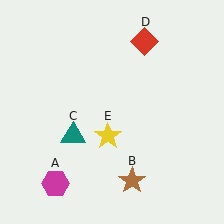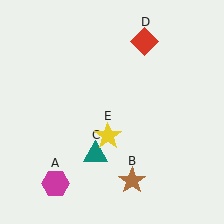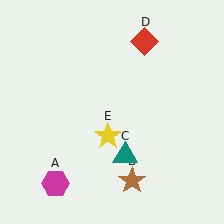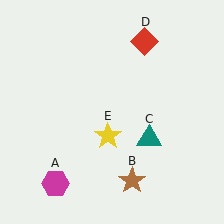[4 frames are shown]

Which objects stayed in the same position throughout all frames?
Magenta hexagon (object A) and brown star (object B) and red diamond (object D) and yellow star (object E) remained stationary.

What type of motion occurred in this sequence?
The teal triangle (object C) rotated counterclockwise around the center of the scene.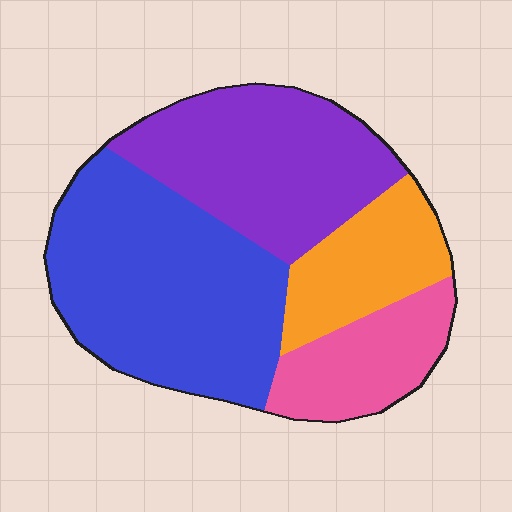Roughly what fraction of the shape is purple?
Purple takes up about one third (1/3) of the shape.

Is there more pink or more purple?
Purple.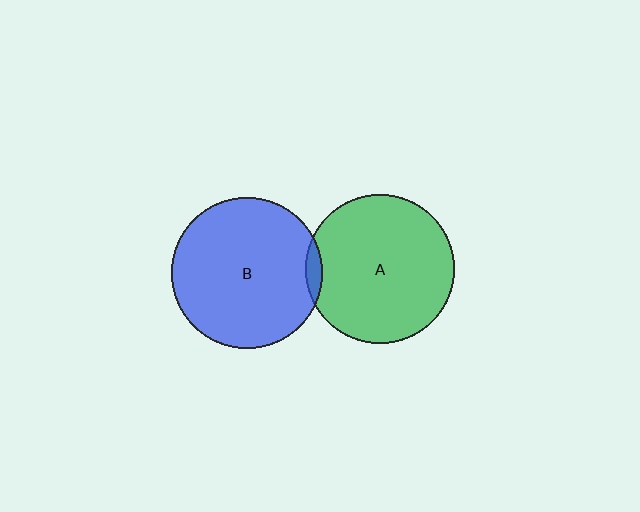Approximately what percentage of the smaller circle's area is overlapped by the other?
Approximately 5%.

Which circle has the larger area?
Circle B (blue).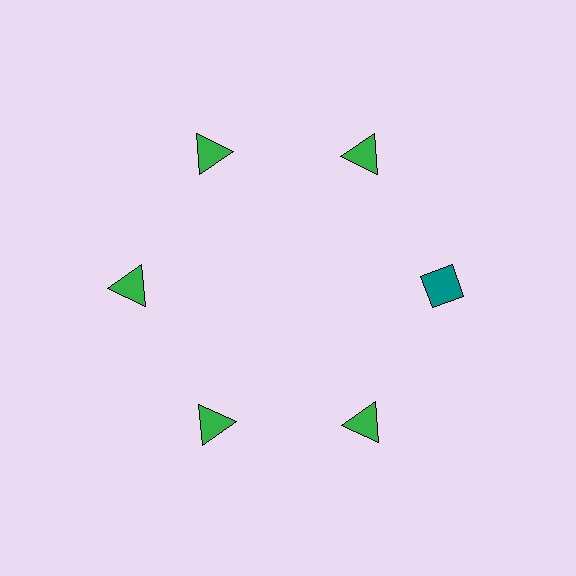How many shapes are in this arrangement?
There are 6 shapes arranged in a ring pattern.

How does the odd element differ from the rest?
It differs in both color (teal instead of green) and shape (diamond instead of triangle).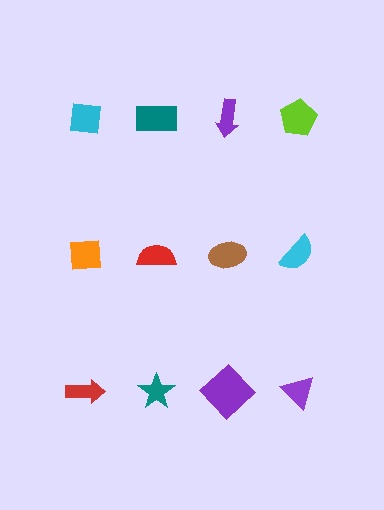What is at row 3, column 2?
A teal star.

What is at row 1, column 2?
A teal rectangle.